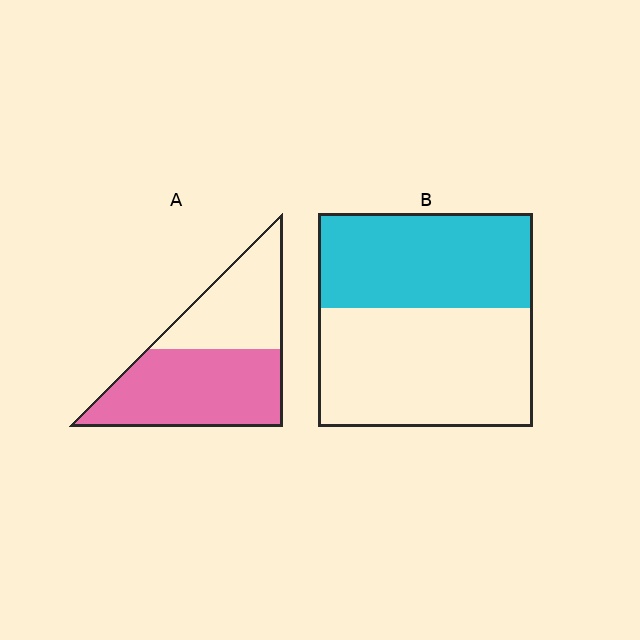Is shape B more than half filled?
No.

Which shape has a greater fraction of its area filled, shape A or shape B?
Shape A.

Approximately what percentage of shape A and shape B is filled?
A is approximately 60% and B is approximately 45%.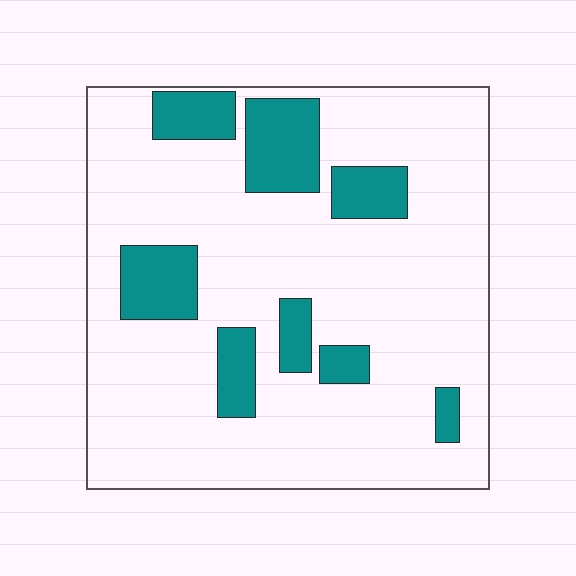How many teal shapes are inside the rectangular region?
8.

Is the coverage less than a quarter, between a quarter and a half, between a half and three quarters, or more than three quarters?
Less than a quarter.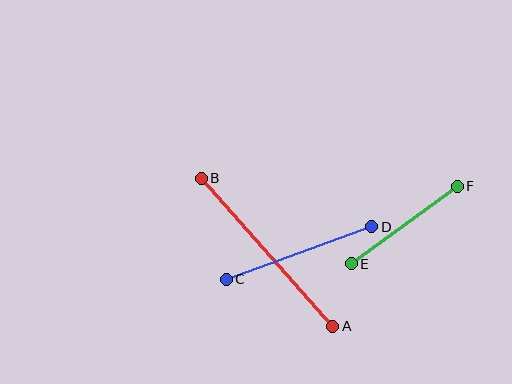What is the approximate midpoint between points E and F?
The midpoint is at approximately (404, 225) pixels.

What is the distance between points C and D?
The distance is approximately 155 pixels.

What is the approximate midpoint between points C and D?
The midpoint is at approximately (299, 253) pixels.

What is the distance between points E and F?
The distance is approximately 131 pixels.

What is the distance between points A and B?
The distance is approximately 198 pixels.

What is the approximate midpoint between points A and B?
The midpoint is at approximately (267, 252) pixels.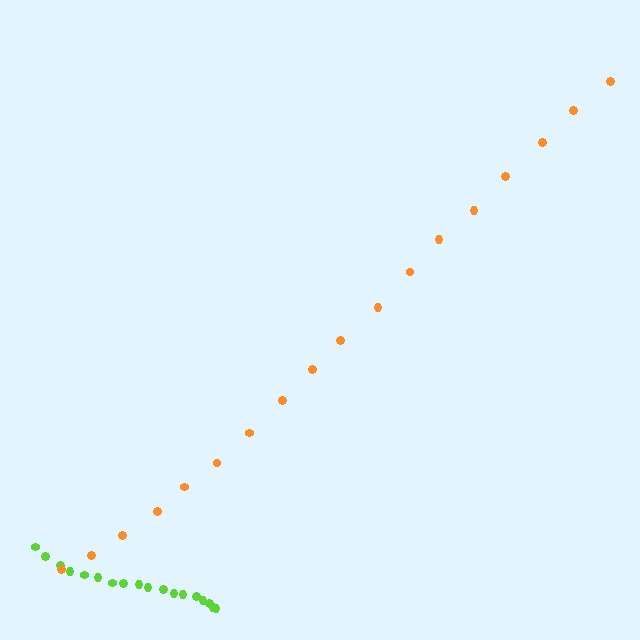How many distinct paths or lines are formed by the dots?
There are 2 distinct paths.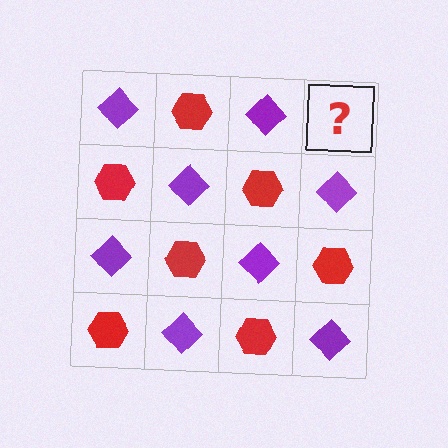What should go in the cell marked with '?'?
The missing cell should contain a red hexagon.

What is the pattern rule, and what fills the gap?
The rule is that it alternates purple diamond and red hexagon in a checkerboard pattern. The gap should be filled with a red hexagon.